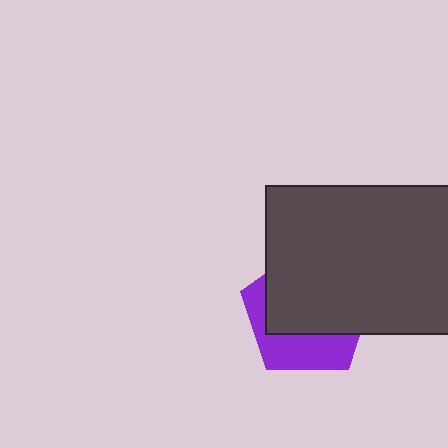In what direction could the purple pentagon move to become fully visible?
The purple pentagon could move down. That would shift it out from behind the dark gray rectangle entirely.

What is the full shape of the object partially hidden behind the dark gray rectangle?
The partially hidden object is a purple pentagon.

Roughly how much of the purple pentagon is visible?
A small part of it is visible (roughly 36%).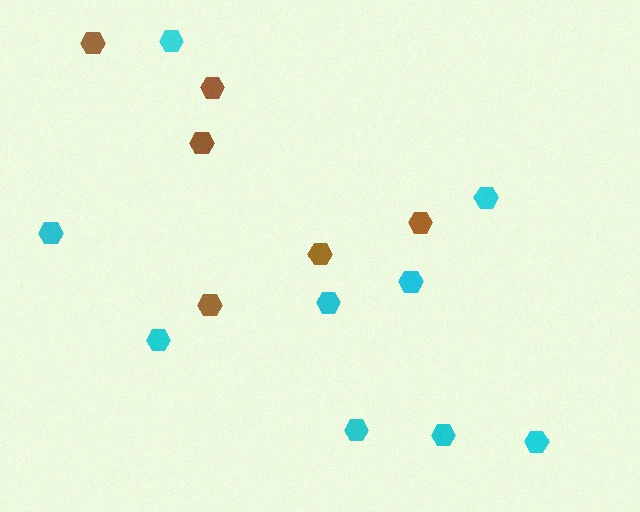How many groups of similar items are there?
There are 2 groups: one group of cyan hexagons (9) and one group of brown hexagons (6).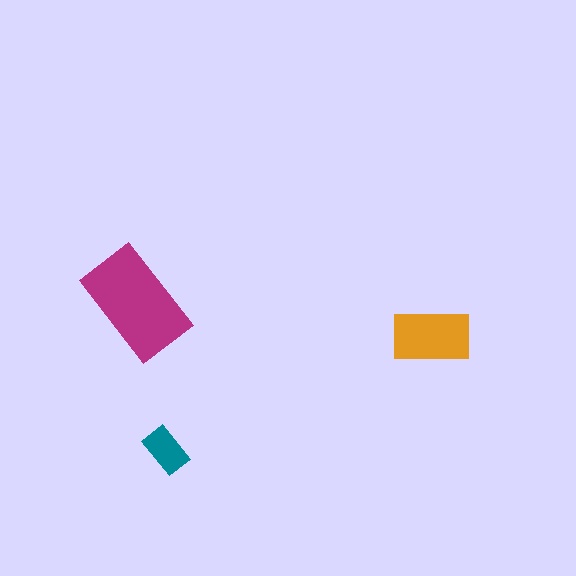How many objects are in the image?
There are 3 objects in the image.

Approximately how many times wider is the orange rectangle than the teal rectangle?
About 1.5 times wider.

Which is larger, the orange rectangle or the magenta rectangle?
The magenta one.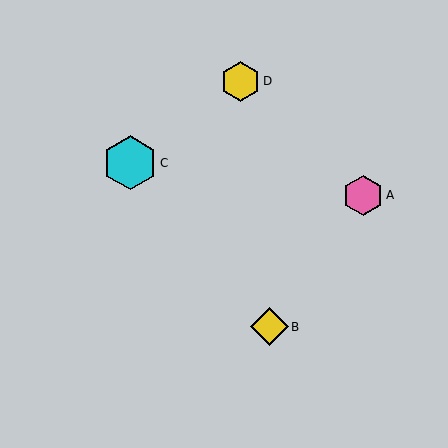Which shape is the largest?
The cyan hexagon (labeled C) is the largest.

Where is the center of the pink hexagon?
The center of the pink hexagon is at (363, 195).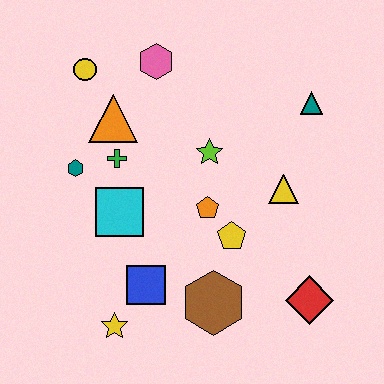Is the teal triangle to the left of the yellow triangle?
No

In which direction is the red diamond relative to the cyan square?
The red diamond is to the right of the cyan square.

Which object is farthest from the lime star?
The yellow star is farthest from the lime star.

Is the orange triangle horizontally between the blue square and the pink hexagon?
No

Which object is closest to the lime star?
The orange pentagon is closest to the lime star.